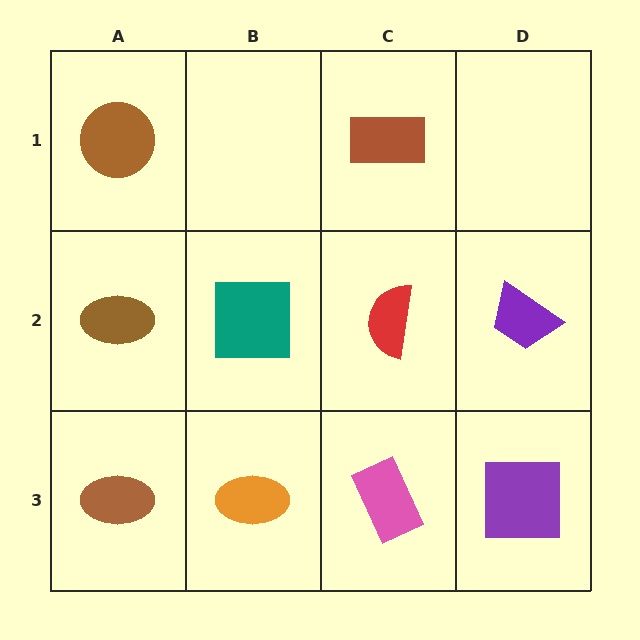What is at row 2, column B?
A teal square.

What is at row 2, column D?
A purple trapezoid.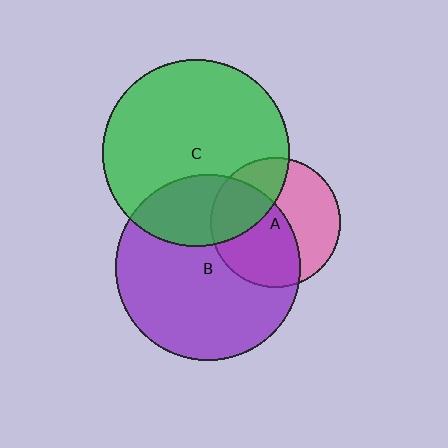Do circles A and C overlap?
Yes.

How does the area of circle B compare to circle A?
Approximately 2.0 times.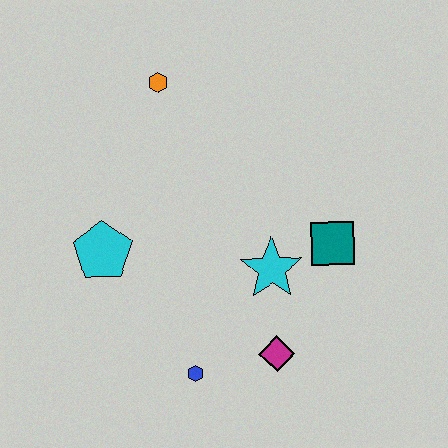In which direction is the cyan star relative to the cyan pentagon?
The cyan star is to the right of the cyan pentagon.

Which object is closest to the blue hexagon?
The magenta diamond is closest to the blue hexagon.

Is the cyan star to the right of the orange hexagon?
Yes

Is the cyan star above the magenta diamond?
Yes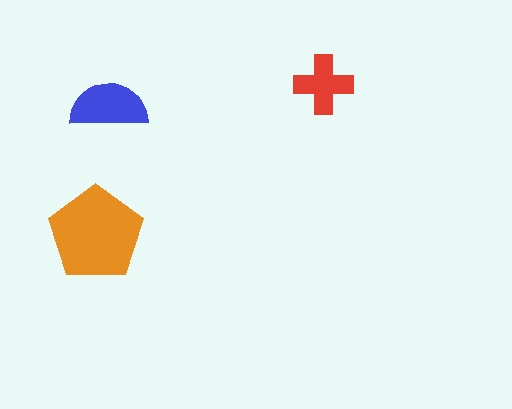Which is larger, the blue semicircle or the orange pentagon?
The orange pentagon.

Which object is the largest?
The orange pentagon.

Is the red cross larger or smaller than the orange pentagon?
Smaller.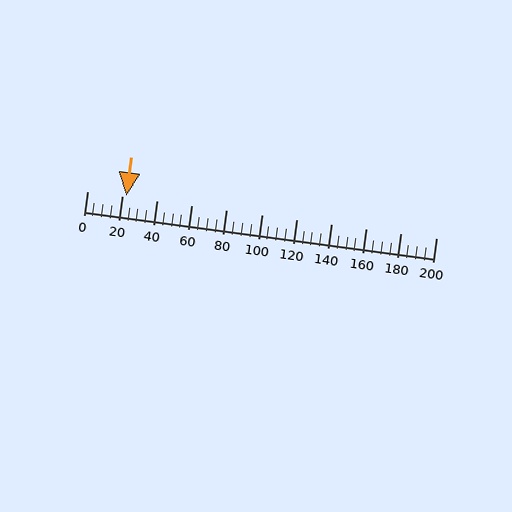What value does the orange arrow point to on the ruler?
The orange arrow points to approximately 23.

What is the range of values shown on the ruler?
The ruler shows values from 0 to 200.